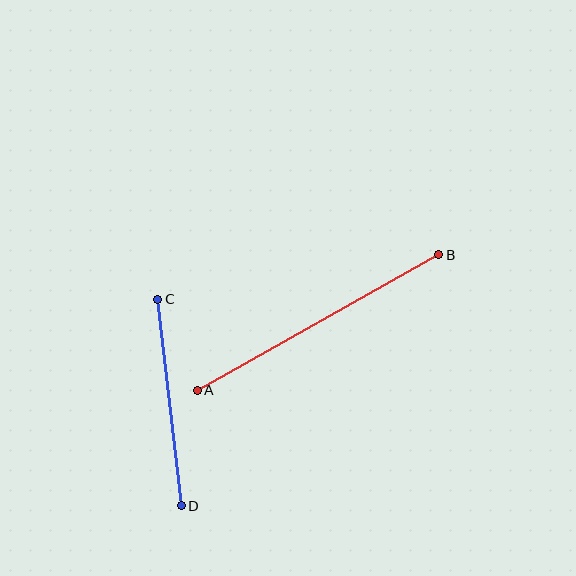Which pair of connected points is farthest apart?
Points A and B are farthest apart.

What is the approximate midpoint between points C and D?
The midpoint is at approximately (169, 403) pixels.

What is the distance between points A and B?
The distance is approximately 277 pixels.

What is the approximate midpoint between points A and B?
The midpoint is at approximately (318, 322) pixels.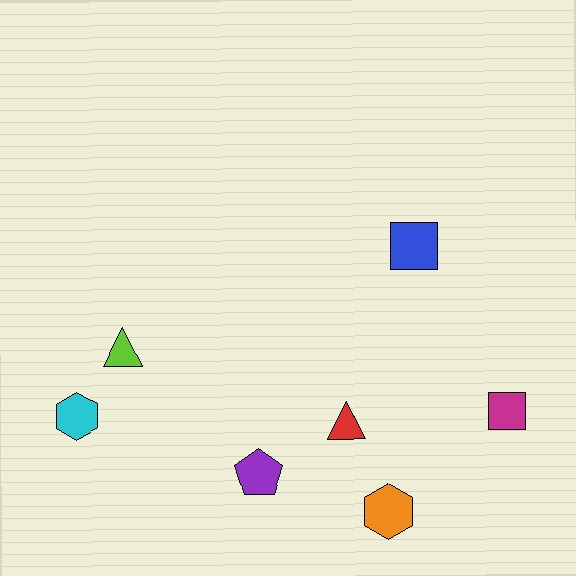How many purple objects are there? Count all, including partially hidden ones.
There is 1 purple object.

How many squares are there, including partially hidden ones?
There are 2 squares.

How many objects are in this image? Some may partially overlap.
There are 7 objects.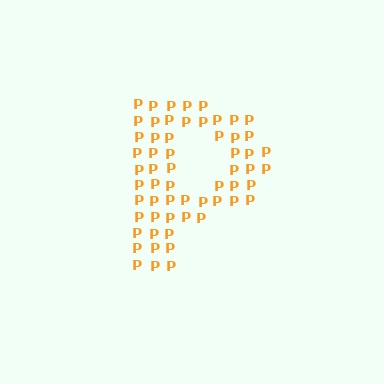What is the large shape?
The large shape is the letter P.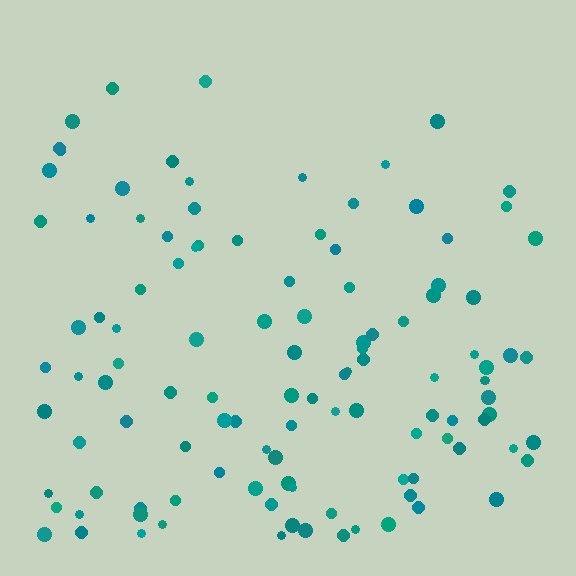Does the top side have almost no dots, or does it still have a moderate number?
Still a moderate number, just noticeably fewer than the bottom.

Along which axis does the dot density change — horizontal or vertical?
Vertical.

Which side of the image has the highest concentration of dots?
The bottom.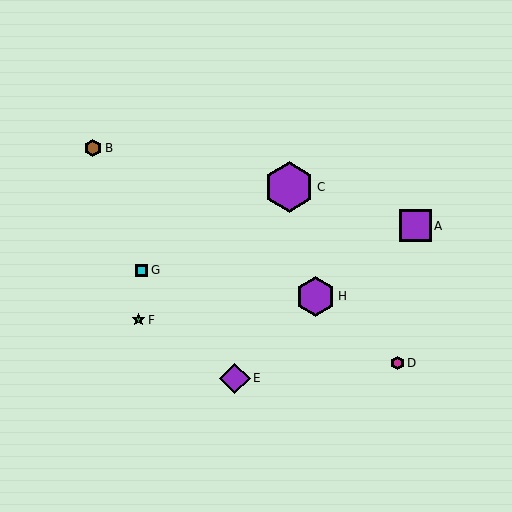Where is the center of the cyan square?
The center of the cyan square is at (142, 270).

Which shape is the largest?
The purple hexagon (labeled C) is the largest.